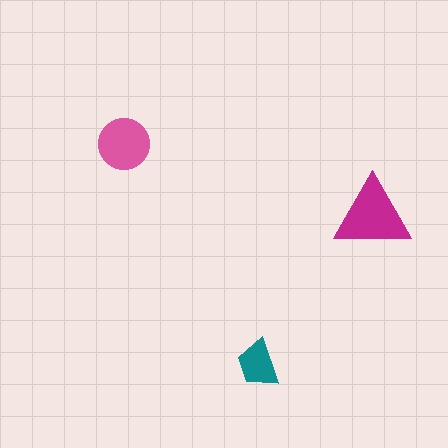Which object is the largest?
The magenta triangle.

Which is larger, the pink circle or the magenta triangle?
The magenta triangle.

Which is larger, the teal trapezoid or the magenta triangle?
The magenta triangle.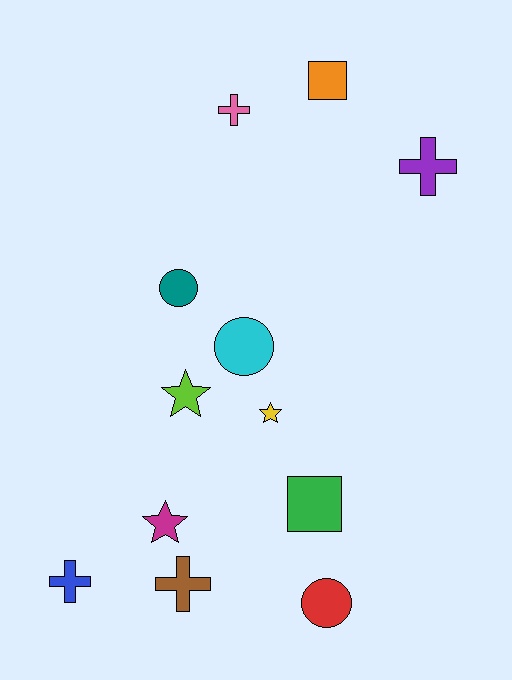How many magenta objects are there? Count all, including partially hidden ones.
There is 1 magenta object.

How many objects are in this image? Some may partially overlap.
There are 12 objects.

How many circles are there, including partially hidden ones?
There are 3 circles.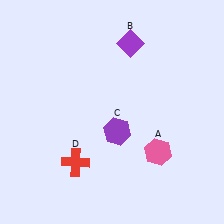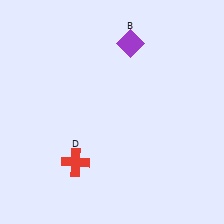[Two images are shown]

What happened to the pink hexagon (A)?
The pink hexagon (A) was removed in Image 2. It was in the bottom-right area of Image 1.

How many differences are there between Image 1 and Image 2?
There are 2 differences between the two images.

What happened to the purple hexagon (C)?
The purple hexagon (C) was removed in Image 2. It was in the bottom-right area of Image 1.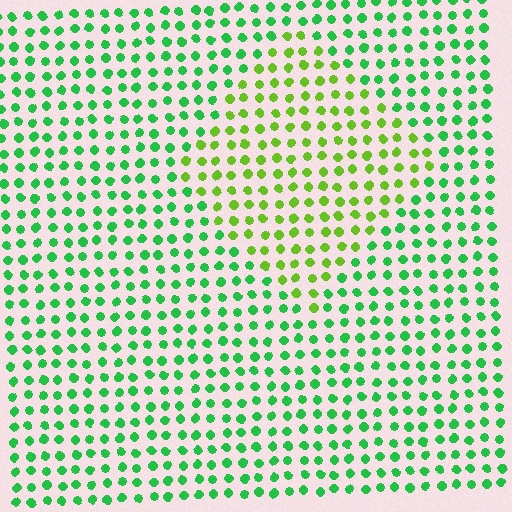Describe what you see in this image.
The image is filled with small green elements in a uniform arrangement. A diamond-shaped region is visible where the elements are tinted to a slightly different hue, forming a subtle color boundary.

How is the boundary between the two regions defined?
The boundary is defined purely by a slight shift in hue (about 39 degrees). Spacing, size, and orientation are identical on both sides.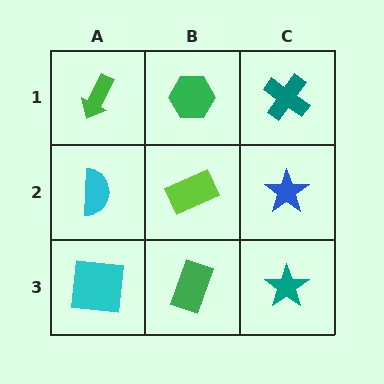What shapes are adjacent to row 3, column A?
A cyan semicircle (row 2, column A), a green rectangle (row 3, column B).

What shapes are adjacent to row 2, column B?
A green hexagon (row 1, column B), a green rectangle (row 3, column B), a cyan semicircle (row 2, column A), a blue star (row 2, column C).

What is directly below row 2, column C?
A teal star.